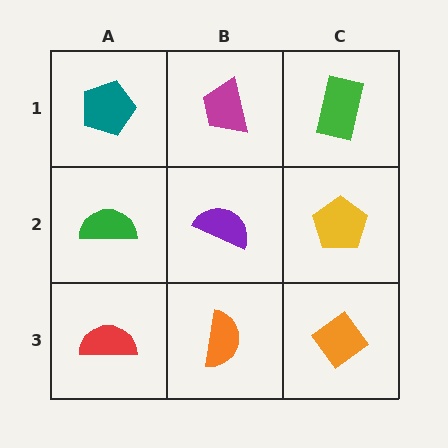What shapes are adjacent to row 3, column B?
A purple semicircle (row 2, column B), a red semicircle (row 3, column A), an orange diamond (row 3, column C).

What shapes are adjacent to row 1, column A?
A green semicircle (row 2, column A), a magenta trapezoid (row 1, column B).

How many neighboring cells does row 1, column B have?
3.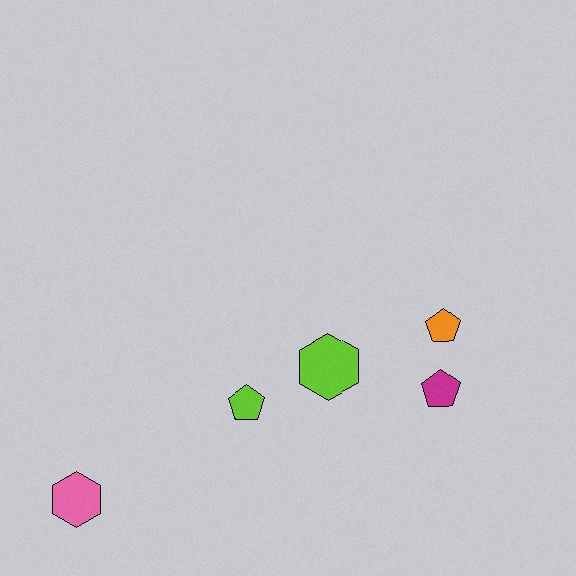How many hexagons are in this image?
There are 2 hexagons.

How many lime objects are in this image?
There are 2 lime objects.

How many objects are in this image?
There are 5 objects.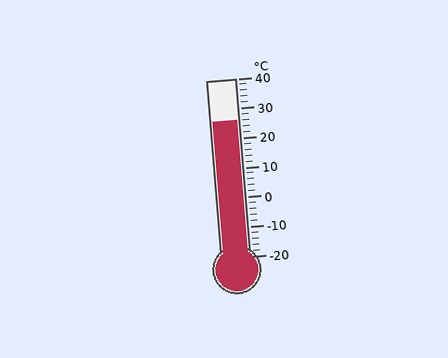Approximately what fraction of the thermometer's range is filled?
The thermometer is filled to approximately 75% of its range.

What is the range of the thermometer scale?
The thermometer scale ranges from -20°C to 40°C.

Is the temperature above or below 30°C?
The temperature is below 30°C.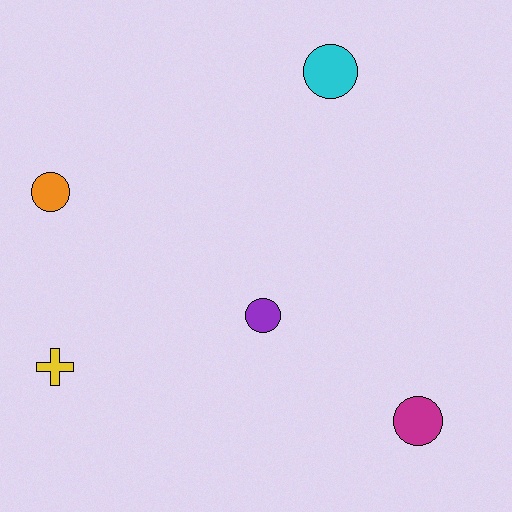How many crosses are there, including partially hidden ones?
There is 1 cross.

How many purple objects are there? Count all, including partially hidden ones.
There is 1 purple object.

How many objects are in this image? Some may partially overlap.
There are 5 objects.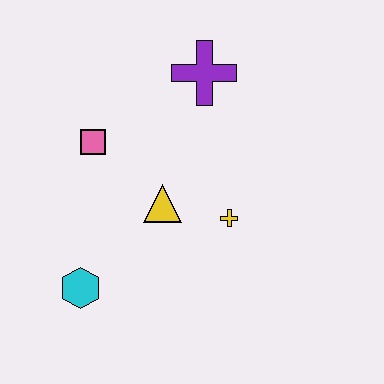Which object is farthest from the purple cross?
The cyan hexagon is farthest from the purple cross.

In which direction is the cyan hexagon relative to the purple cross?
The cyan hexagon is below the purple cross.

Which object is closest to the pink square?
The yellow triangle is closest to the pink square.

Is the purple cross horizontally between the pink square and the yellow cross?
Yes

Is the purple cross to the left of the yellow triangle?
No